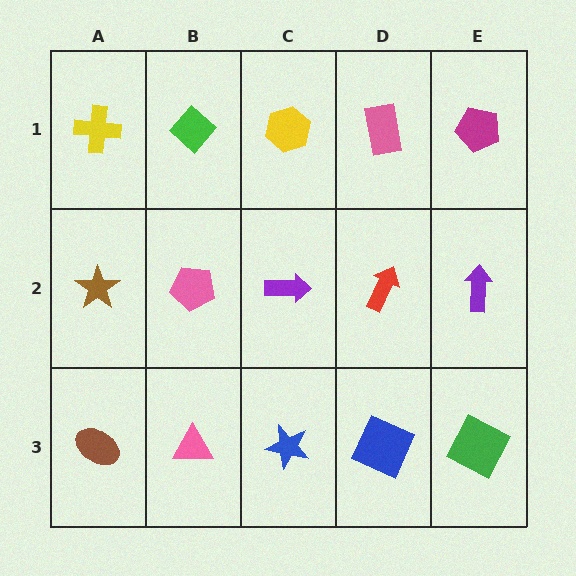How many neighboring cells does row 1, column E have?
2.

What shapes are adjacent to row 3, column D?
A red arrow (row 2, column D), a blue star (row 3, column C), a green square (row 3, column E).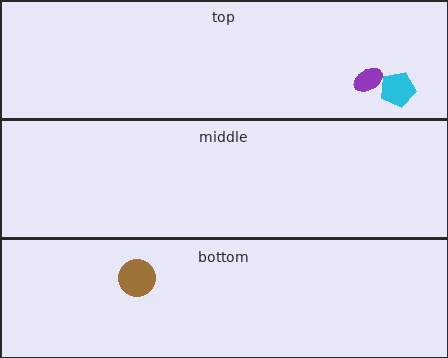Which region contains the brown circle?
The bottom region.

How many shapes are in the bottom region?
1.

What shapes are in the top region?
The purple ellipse, the cyan pentagon.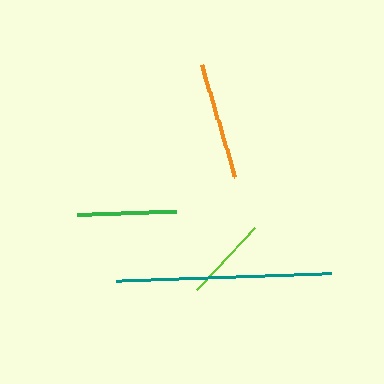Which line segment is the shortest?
The lime line is the shortest at approximately 85 pixels.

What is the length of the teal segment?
The teal segment is approximately 214 pixels long.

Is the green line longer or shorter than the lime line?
The green line is longer than the lime line.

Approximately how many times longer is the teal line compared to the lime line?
The teal line is approximately 2.5 times the length of the lime line.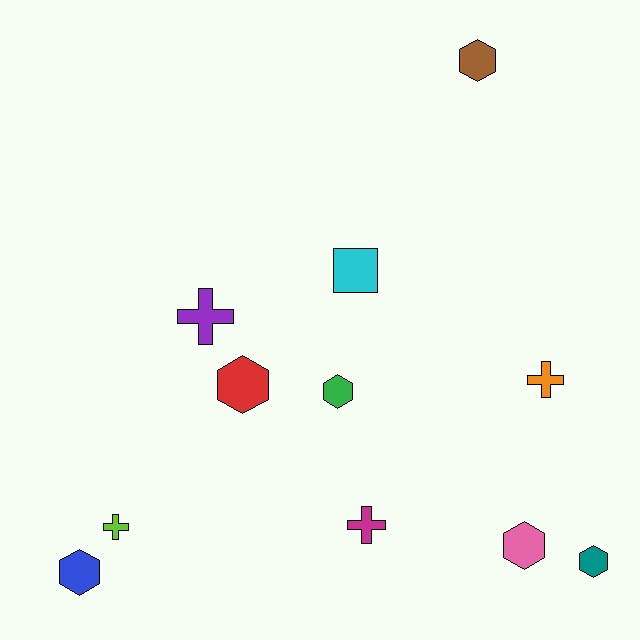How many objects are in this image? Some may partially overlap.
There are 11 objects.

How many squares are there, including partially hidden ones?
There is 1 square.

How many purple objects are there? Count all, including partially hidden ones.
There is 1 purple object.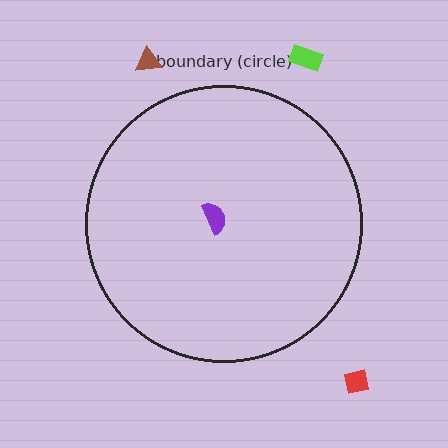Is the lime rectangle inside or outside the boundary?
Outside.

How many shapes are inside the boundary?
1 inside, 3 outside.